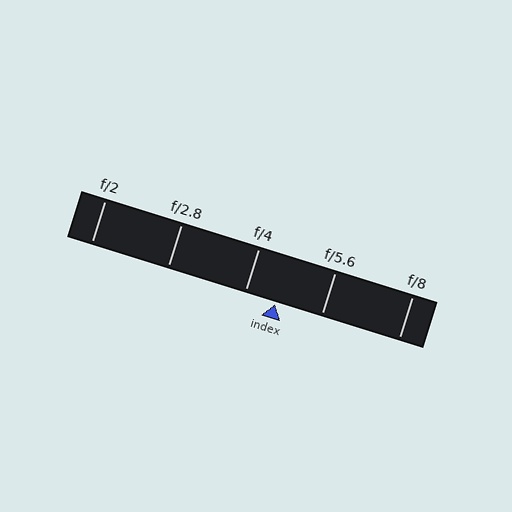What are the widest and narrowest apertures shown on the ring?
The widest aperture shown is f/2 and the narrowest is f/8.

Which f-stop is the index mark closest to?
The index mark is closest to f/4.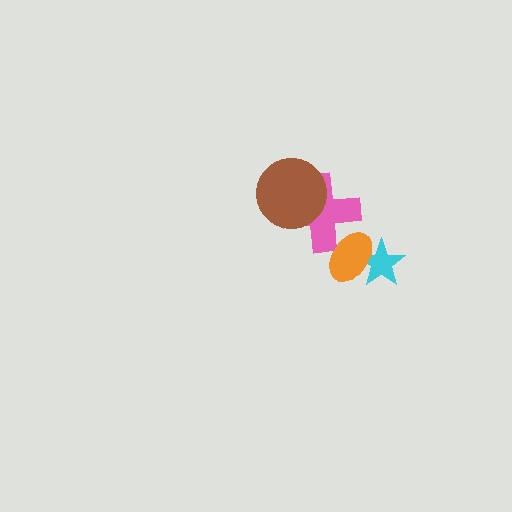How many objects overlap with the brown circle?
1 object overlaps with the brown circle.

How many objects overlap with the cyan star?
1 object overlaps with the cyan star.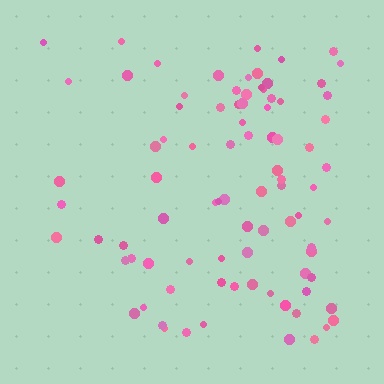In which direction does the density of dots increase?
From left to right, with the right side densest.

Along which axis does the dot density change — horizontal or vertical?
Horizontal.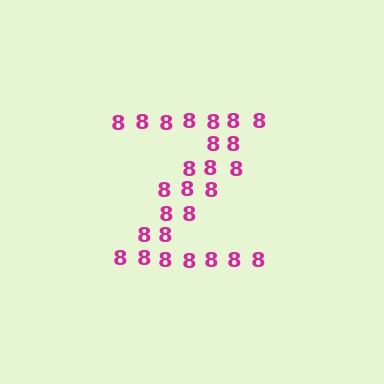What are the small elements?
The small elements are digit 8's.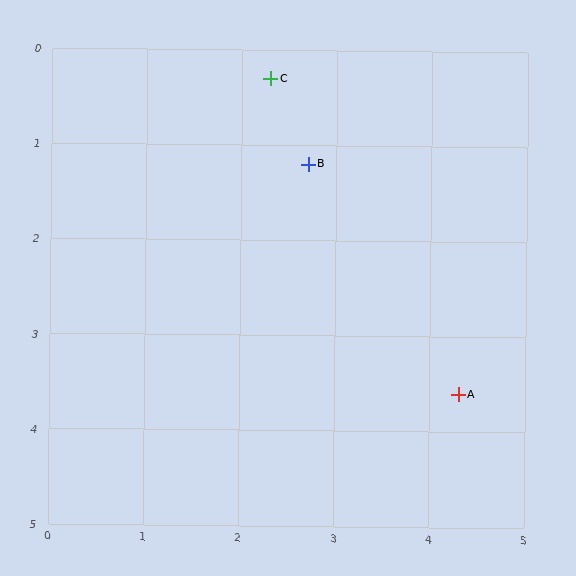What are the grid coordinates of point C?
Point C is at approximately (2.3, 0.3).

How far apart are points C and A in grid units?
Points C and A are about 3.9 grid units apart.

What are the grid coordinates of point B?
Point B is at approximately (2.7, 1.2).